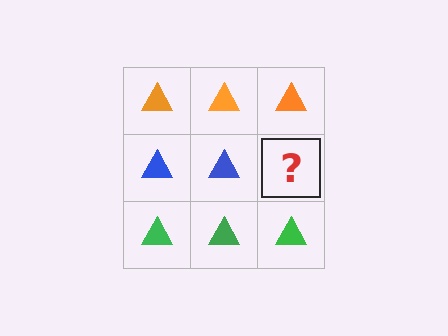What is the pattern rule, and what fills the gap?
The rule is that each row has a consistent color. The gap should be filled with a blue triangle.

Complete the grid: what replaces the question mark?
The question mark should be replaced with a blue triangle.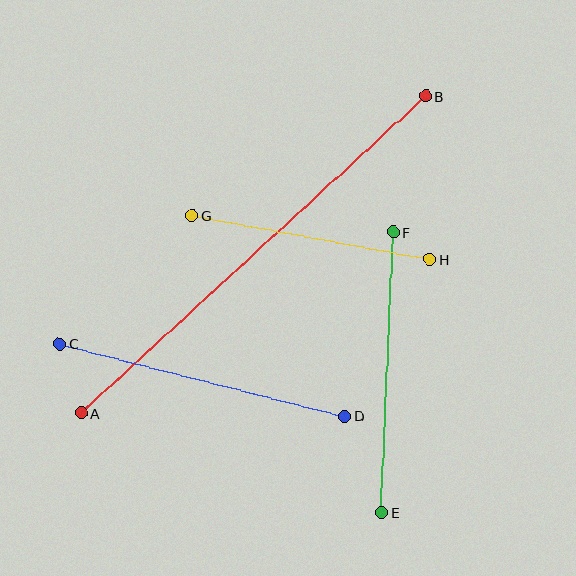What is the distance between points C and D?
The distance is approximately 294 pixels.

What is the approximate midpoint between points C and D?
The midpoint is at approximately (202, 380) pixels.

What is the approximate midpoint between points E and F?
The midpoint is at approximately (387, 372) pixels.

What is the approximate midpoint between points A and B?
The midpoint is at approximately (253, 254) pixels.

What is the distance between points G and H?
The distance is approximately 242 pixels.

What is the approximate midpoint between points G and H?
The midpoint is at approximately (311, 237) pixels.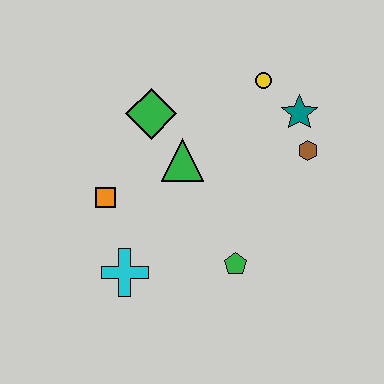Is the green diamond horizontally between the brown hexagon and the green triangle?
No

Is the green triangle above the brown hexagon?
No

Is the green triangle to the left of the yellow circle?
Yes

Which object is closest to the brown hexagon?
The teal star is closest to the brown hexagon.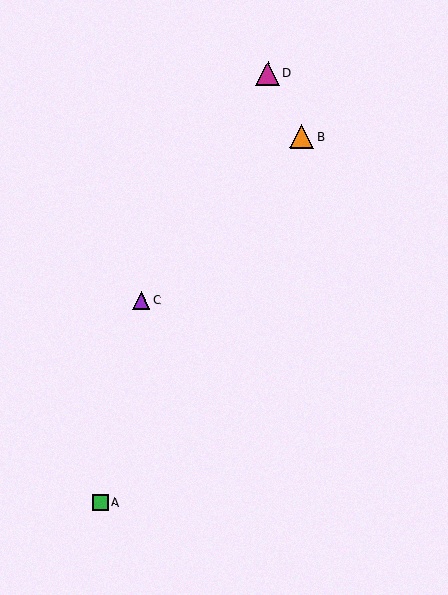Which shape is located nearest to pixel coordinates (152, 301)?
The purple triangle (labeled C) at (141, 300) is nearest to that location.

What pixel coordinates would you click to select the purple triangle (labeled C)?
Click at (141, 300) to select the purple triangle C.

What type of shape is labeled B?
Shape B is an orange triangle.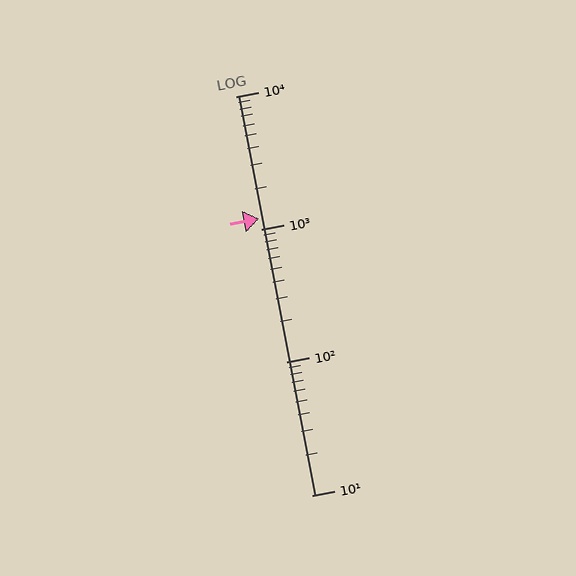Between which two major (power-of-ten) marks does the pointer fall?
The pointer is between 1000 and 10000.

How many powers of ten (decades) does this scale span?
The scale spans 3 decades, from 10 to 10000.